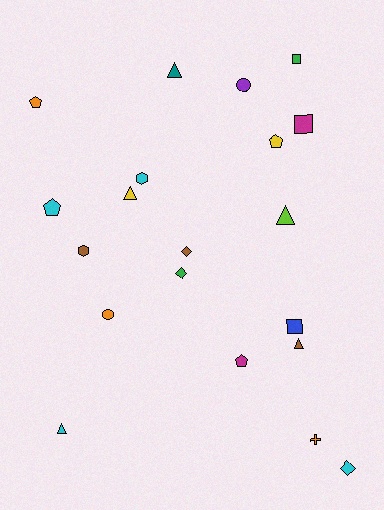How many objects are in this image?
There are 20 objects.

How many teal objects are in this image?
There is 1 teal object.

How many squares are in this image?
There are 3 squares.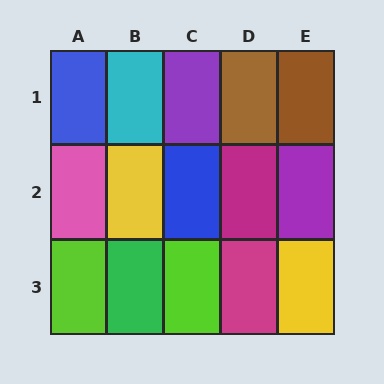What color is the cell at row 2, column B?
Yellow.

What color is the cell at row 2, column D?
Magenta.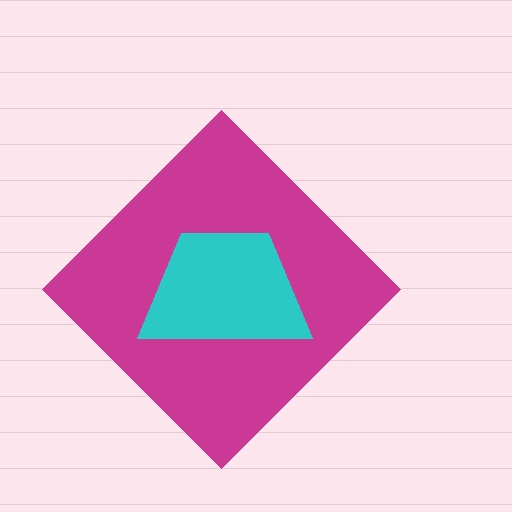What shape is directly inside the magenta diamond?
The cyan trapezoid.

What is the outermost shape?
The magenta diamond.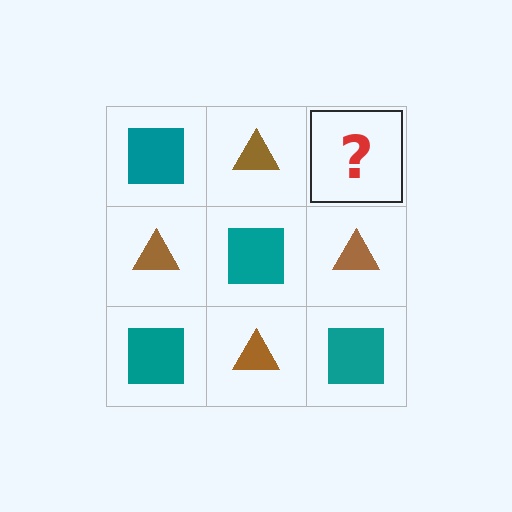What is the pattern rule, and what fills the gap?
The rule is that it alternates teal square and brown triangle in a checkerboard pattern. The gap should be filled with a teal square.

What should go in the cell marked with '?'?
The missing cell should contain a teal square.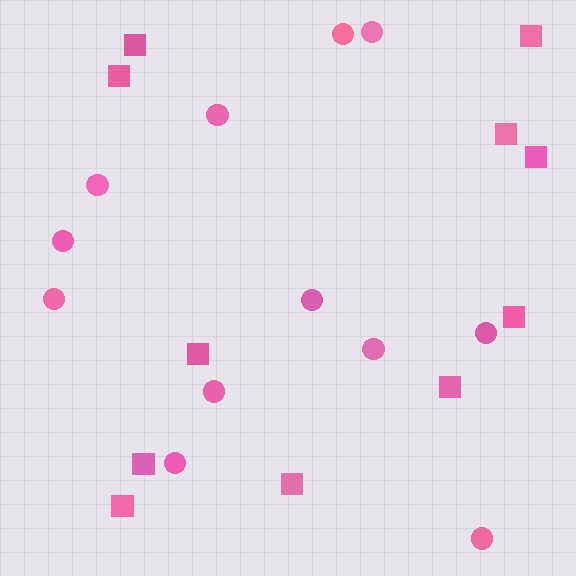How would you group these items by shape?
There are 2 groups: one group of circles (12) and one group of squares (11).